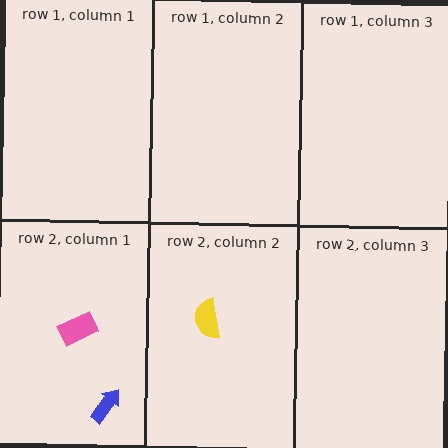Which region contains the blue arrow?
The row 2, column 1 region.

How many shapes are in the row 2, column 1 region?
2.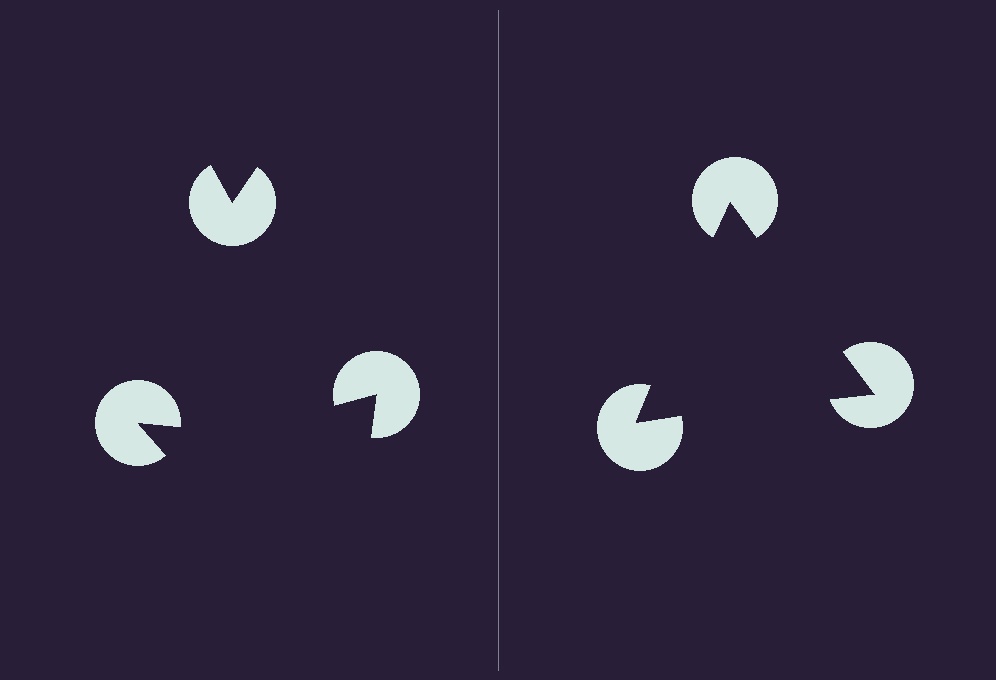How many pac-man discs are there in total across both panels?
6 — 3 on each side.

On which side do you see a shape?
An illusory triangle appears on the right side. On the left side the wedge cuts are rotated, so no coherent shape forms.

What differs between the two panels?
The pac-man discs are positioned identically on both sides; only the wedge orientations differ. On the right they align to a triangle; on the left they are misaligned.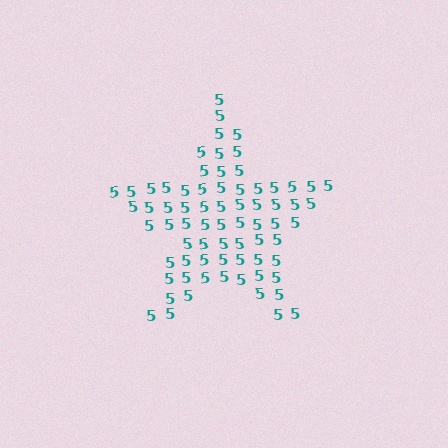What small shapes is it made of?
It is made of small digit 5's.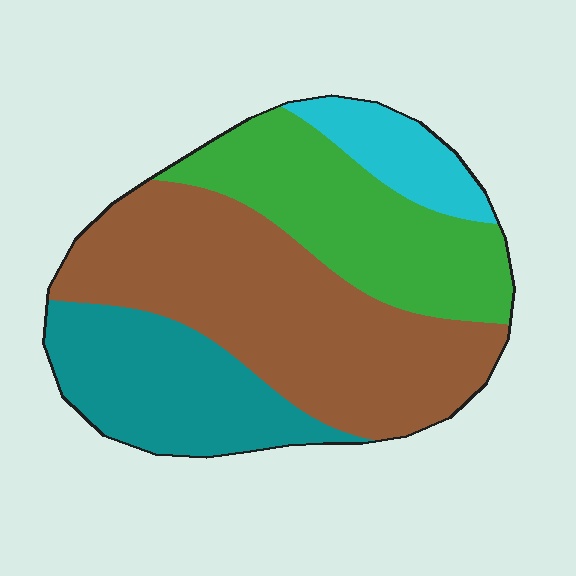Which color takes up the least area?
Cyan, at roughly 10%.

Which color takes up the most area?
Brown, at roughly 45%.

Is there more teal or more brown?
Brown.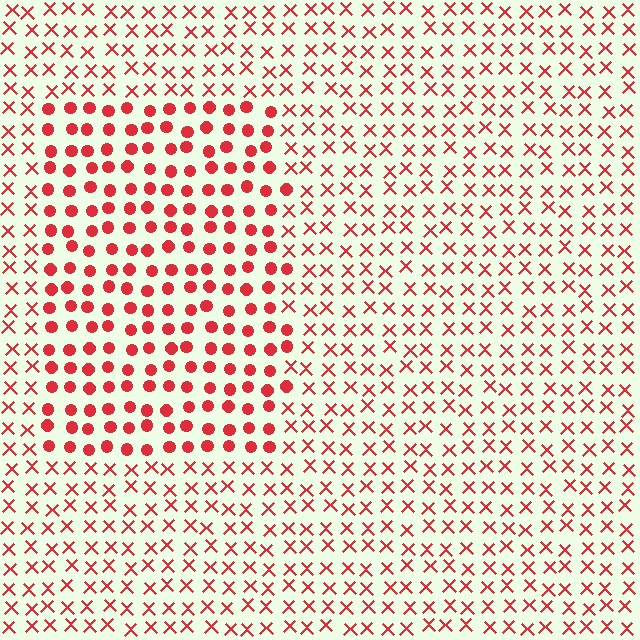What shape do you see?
I see a rectangle.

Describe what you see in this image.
The image is filled with small red elements arranged in a uniform grid. A rectangle-shaped region contains circles, while the surrounding area contains X marks. The boundary is defined purely by the change in element shape.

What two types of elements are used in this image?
The image uses circles inside the rectangle region and X marks outside it.